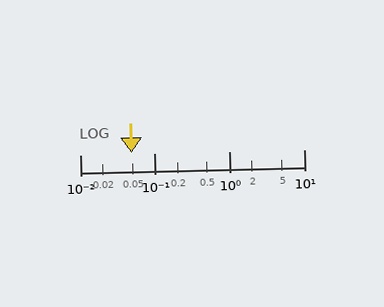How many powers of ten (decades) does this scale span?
The scale spans 3 decades, from 0.01 to 10.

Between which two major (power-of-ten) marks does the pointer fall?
The pointer is between 0.01 and 0.1.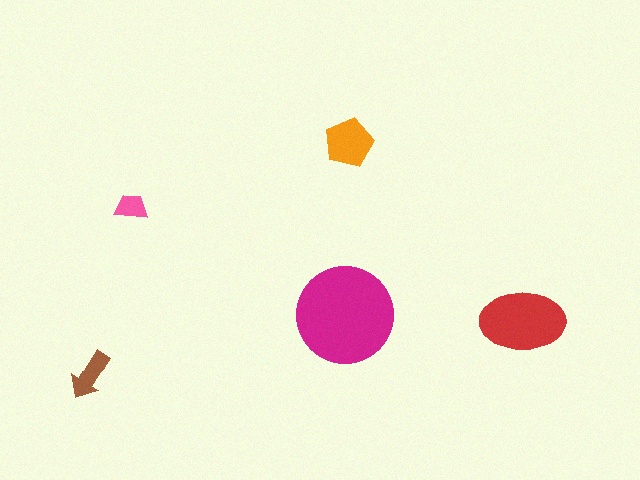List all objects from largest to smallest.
The magenta circle, the red ellipse, the orange pentagon, the brown arrow, the pink trapezoid.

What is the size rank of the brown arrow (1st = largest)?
4th.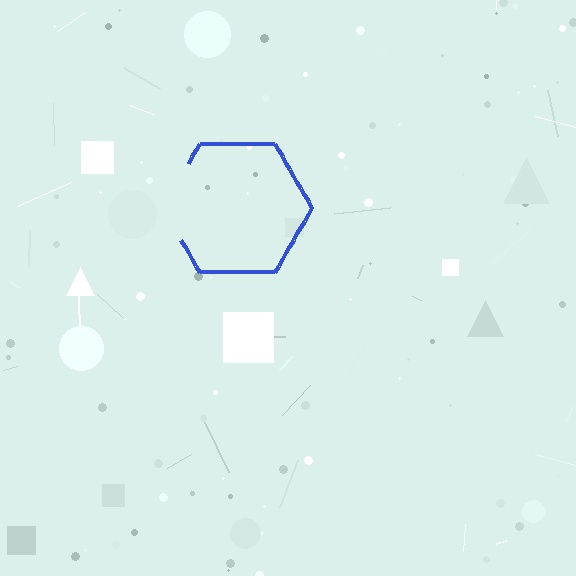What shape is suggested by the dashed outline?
The dashed outline suggests a hexagon.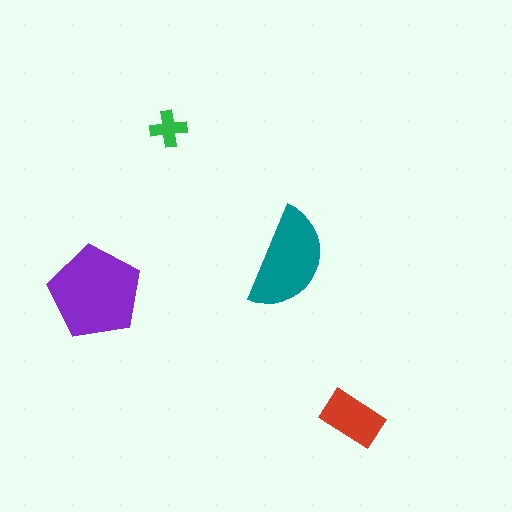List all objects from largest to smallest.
The purple pentagon, the teal semicircle, the red rectangle, the green cross.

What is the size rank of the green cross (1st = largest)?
4th.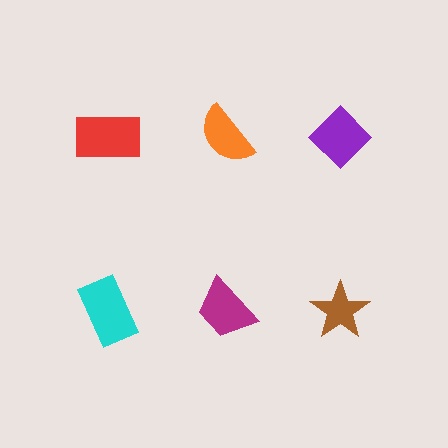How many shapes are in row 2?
3 shapes.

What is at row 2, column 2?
A magenta trapezoid.